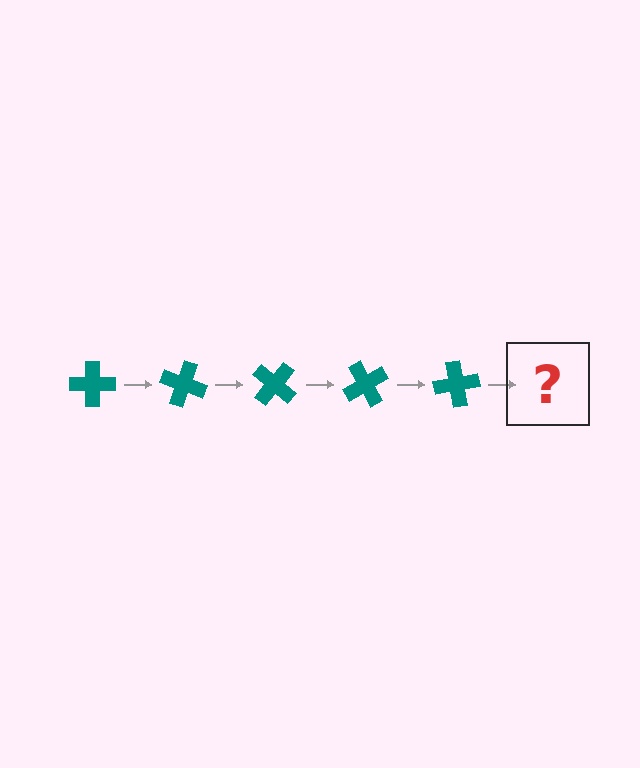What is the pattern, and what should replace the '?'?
The pattern is that the cross rotates 20 degrees each step. The '?' should be a teal cross rotated 100 degrees.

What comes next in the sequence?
The next element should be a teal cross rotated 100 degrees.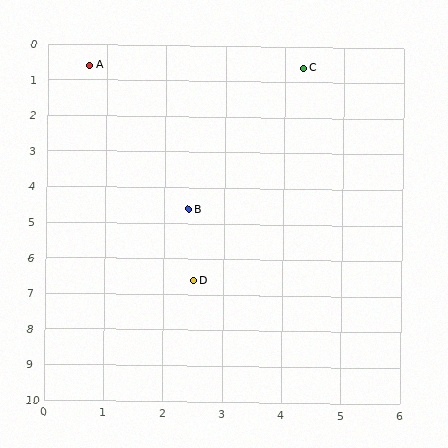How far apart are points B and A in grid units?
Points B and A are about 4.3 grid units apart.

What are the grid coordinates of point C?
Point C is at approximately (4.3, 0.6).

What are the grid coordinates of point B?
Point B is at approximately (2.4, 4.6).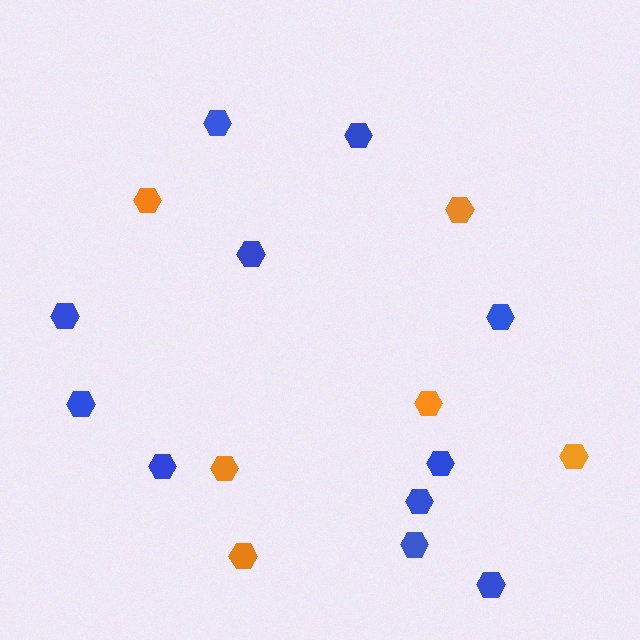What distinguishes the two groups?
There are 2 groups: one group of blue hexagons (11) and one group of orange hexagons (6).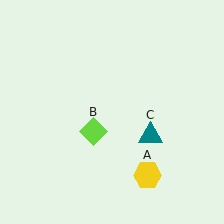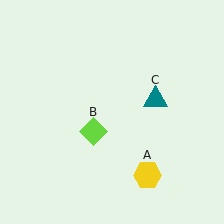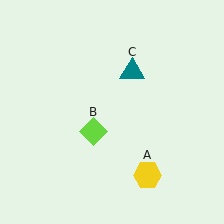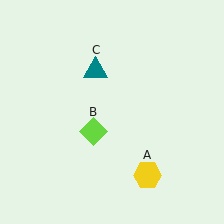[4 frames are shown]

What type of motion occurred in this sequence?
The teal triangle (object C) rotated counterclockwise around the center of the scene.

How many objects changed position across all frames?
1 object changed position: teal triangle (object C).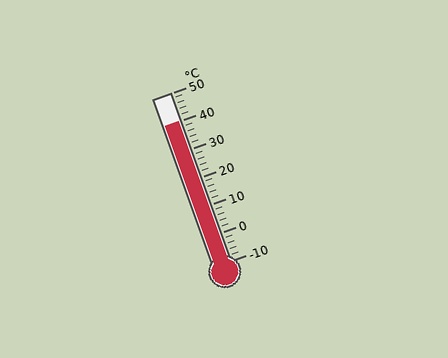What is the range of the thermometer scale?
The thermometer scale ranges from -10°C to 50°C.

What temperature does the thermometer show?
The thermometer shows approximately 40°C.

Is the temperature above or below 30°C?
The temperature is above 30°C.